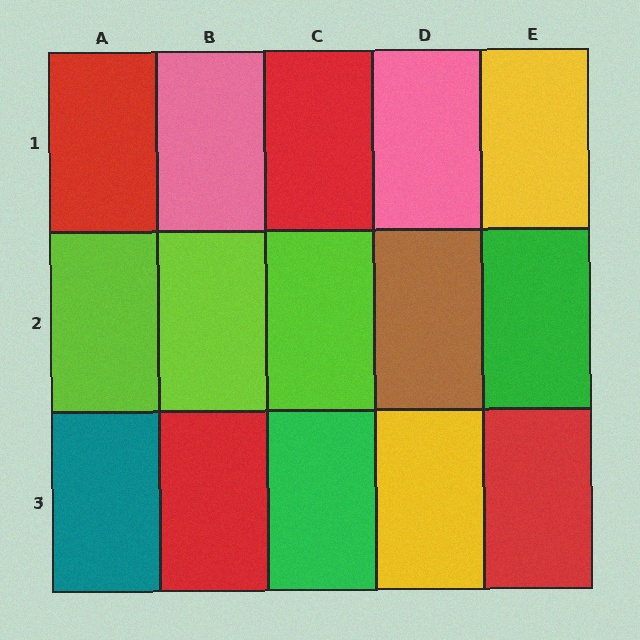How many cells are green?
2 cells are green.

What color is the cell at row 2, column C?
Lime.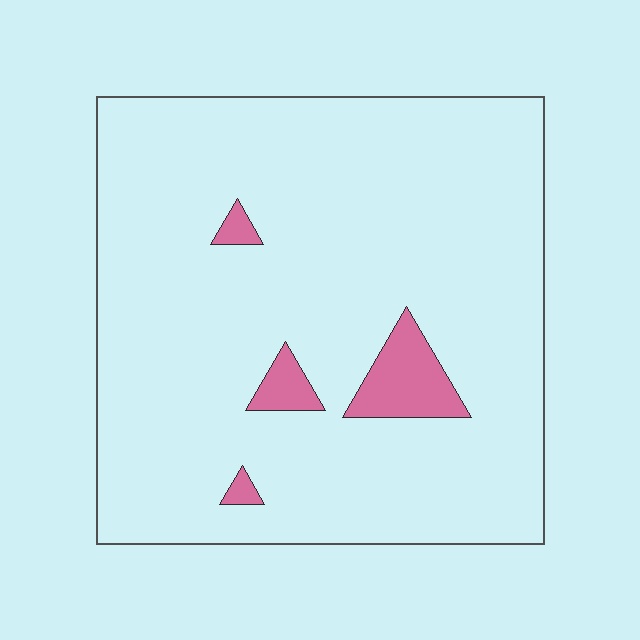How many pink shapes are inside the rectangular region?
4.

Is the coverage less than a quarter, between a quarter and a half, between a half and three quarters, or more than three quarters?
Less than a quarter.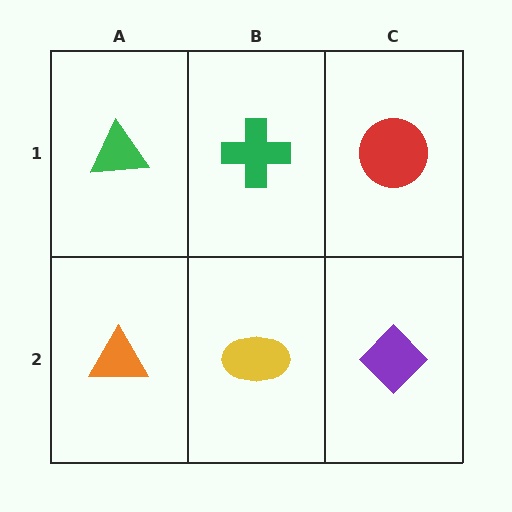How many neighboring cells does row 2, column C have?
2.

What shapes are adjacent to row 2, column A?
A green triangle (row 1, column A), a yellow ellipse (row 2, column B).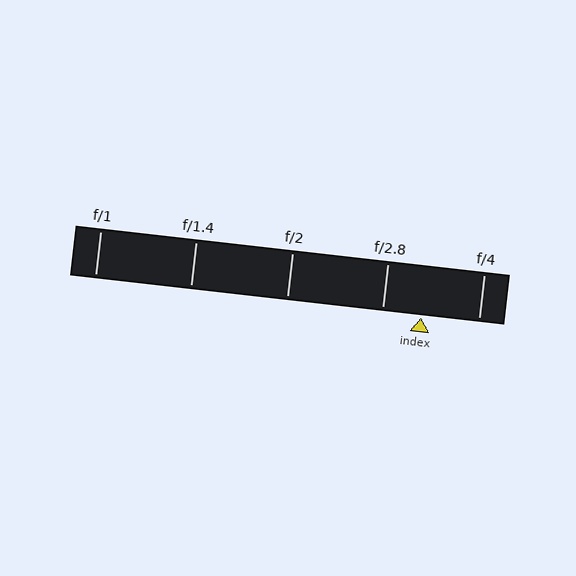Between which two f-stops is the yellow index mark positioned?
The index mark is between f/2.8 and f/4.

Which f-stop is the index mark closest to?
The index mark is closest to f/2.8.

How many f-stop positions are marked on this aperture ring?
There are 5 f-stop positions marked.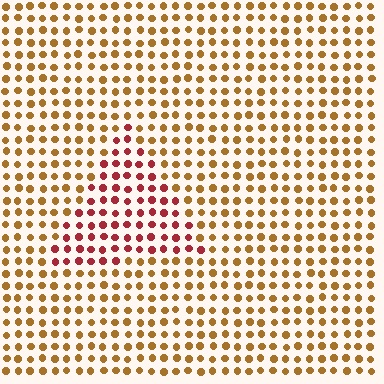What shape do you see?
I see a triangle.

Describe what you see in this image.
The image is filled with small brown elements in a uniform arrangement. A triangle-shaped region is visible where the elements are tinted to a slightly different hue, forming a subtle color boundary.